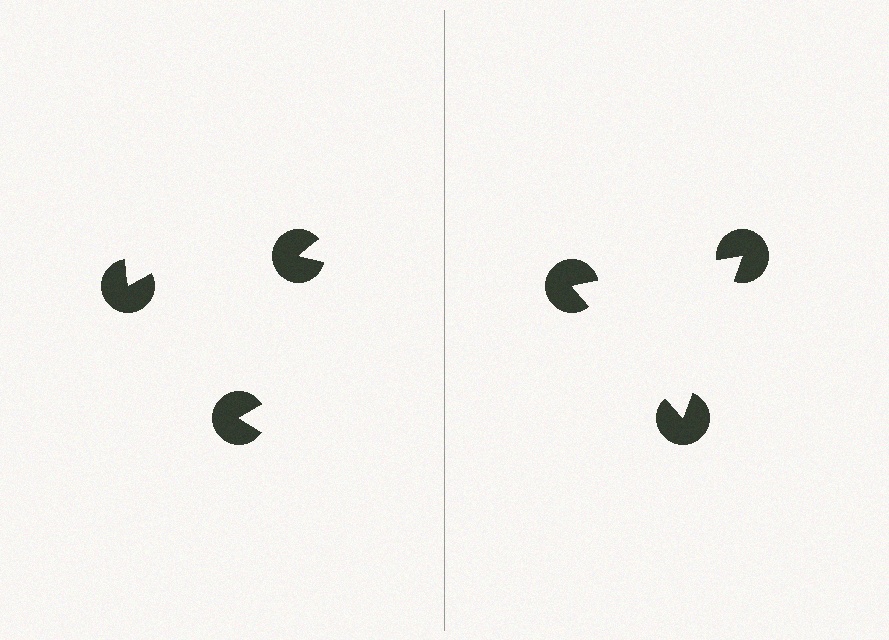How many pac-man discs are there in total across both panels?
6 — 3 on each side.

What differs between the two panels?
The pac-man discs are positioned identically on both sides; only the wedge orientations differ. On the right they align to a triangle; on the left they are misaligned.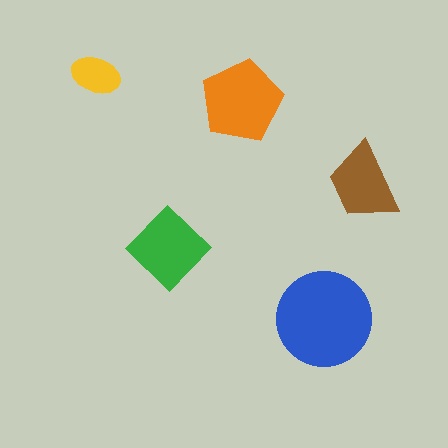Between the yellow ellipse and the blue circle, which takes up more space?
The blue circle.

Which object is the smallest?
The yellow ellipse.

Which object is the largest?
The blue circle.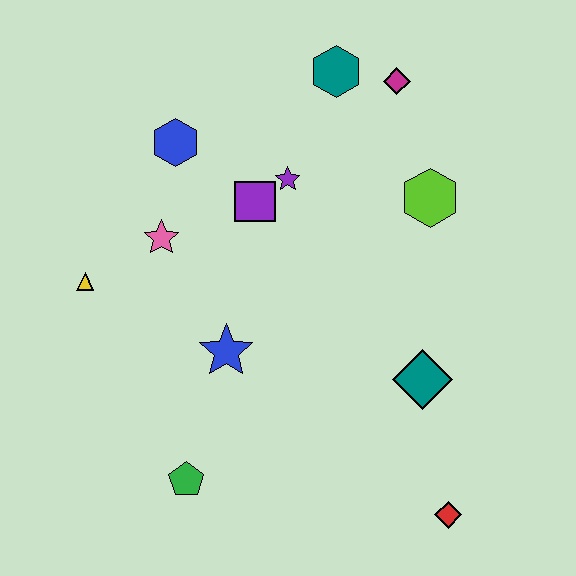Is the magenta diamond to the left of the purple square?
No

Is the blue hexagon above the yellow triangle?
Yes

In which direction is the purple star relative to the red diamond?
The purple star is above the red diamond.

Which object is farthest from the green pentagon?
The magenta diamond is farthest from the green pentagon.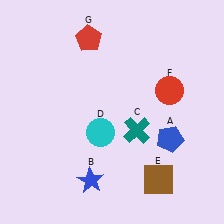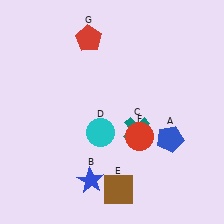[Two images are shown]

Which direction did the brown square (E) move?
The brown square (E) moved left.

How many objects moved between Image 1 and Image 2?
2 objects moved between the two images.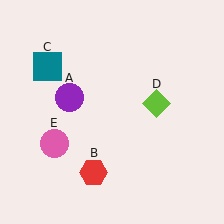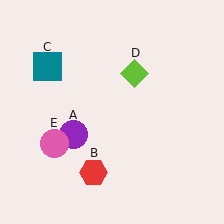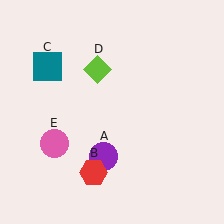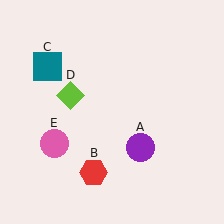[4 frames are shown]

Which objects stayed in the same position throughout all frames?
Red hexagon (object B) and teal square (object C) and pink circle (object E) remained stationary.